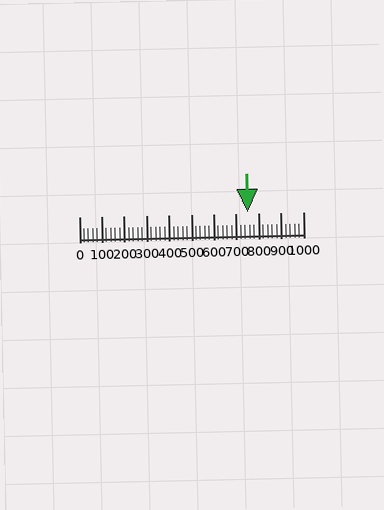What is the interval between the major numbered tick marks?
The major tick marks are spaced 100 units apart.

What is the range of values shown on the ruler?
The ruler shows values from 0 to 1000.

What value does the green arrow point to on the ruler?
The green arrow points to approximately 753.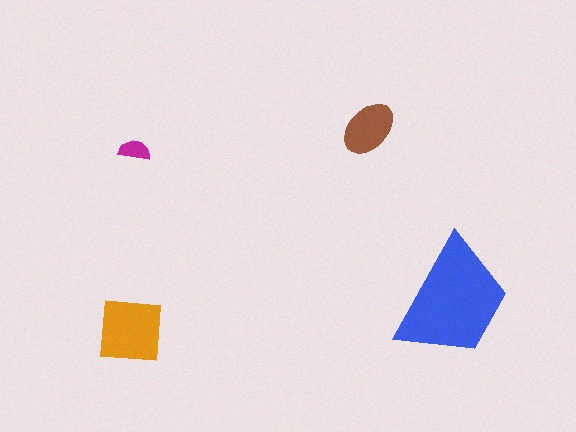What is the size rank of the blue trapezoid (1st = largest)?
1st.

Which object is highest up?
The brown ellipse is topmost.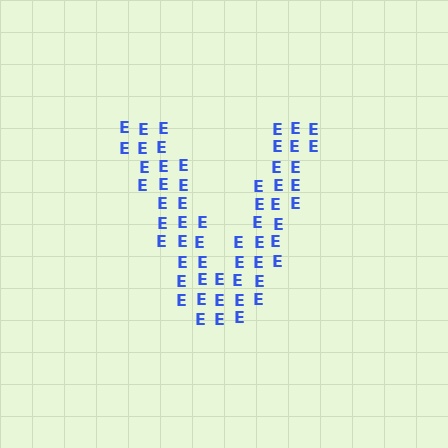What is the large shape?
The large shape is the letter V.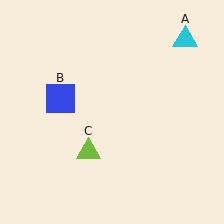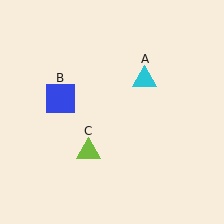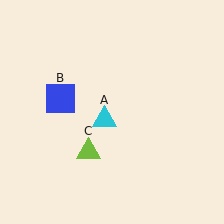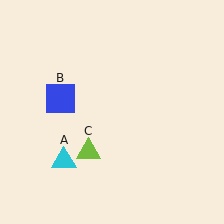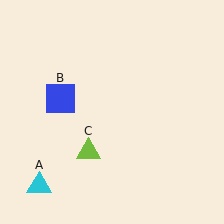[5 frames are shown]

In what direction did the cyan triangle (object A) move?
The cyan triangle (object A) moved down and to the left.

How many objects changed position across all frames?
1 object changed position: cyan triangle (object A).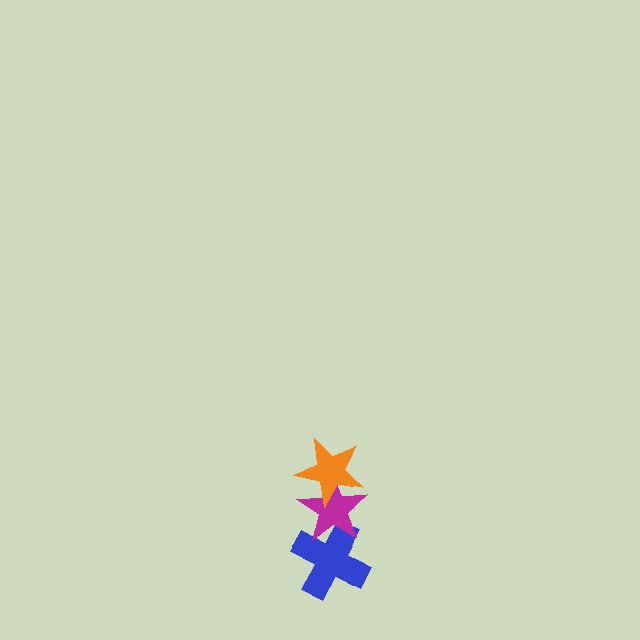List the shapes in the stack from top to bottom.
From top to bottom: the orange star, the magenta star, the blue cross.